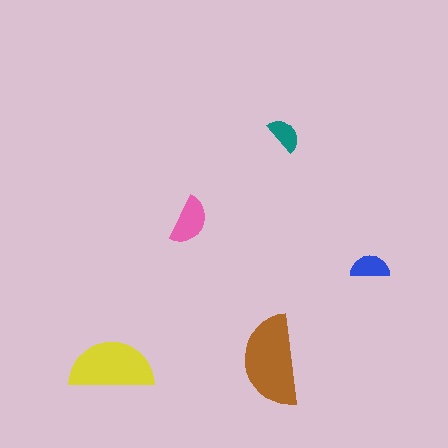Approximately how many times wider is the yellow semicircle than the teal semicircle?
About 2.5 times wider.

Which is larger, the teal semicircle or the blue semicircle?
The blue one.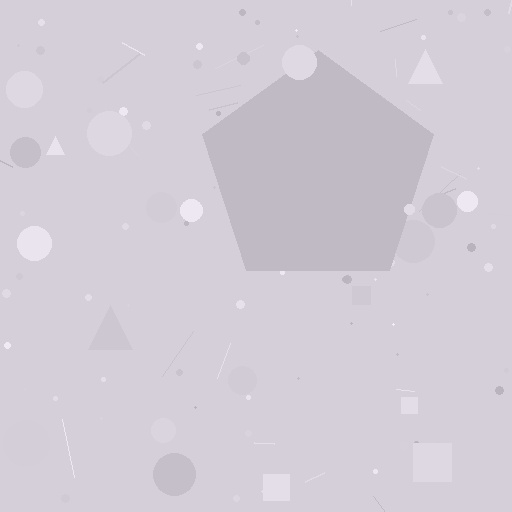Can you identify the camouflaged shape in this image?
The camouflaged shape is a pentagon.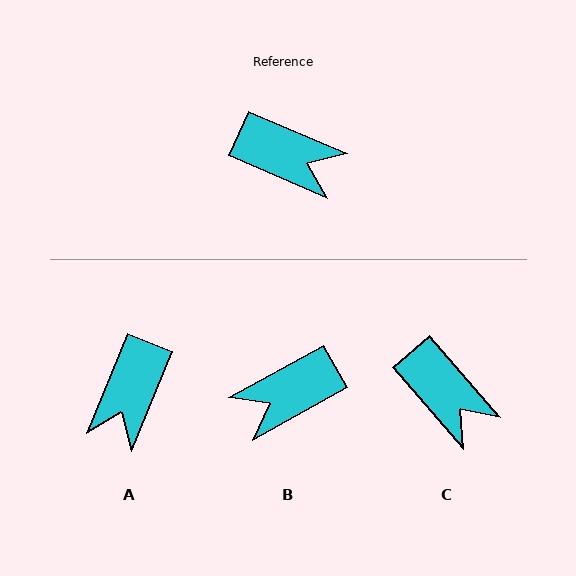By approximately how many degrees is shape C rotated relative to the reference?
Approximately 26 degrees clockwise.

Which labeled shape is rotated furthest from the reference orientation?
B, about 128 degrees away.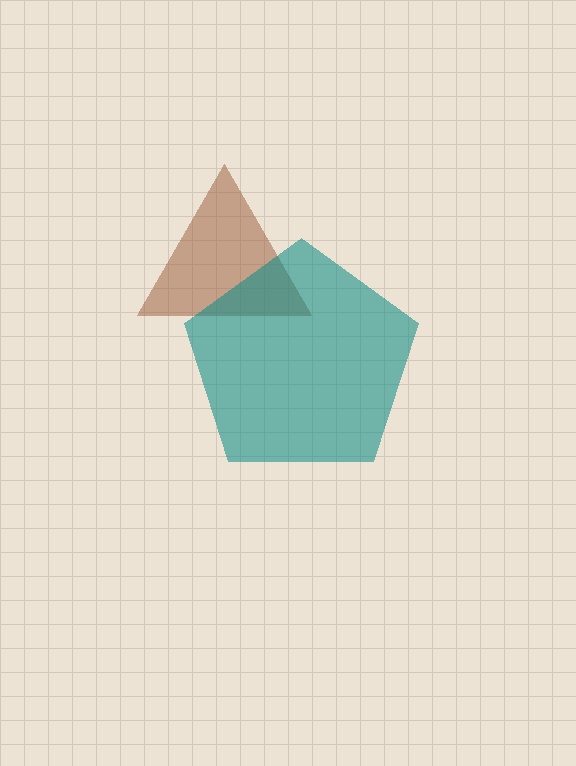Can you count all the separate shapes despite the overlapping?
Yes, there are 2 separate shapes.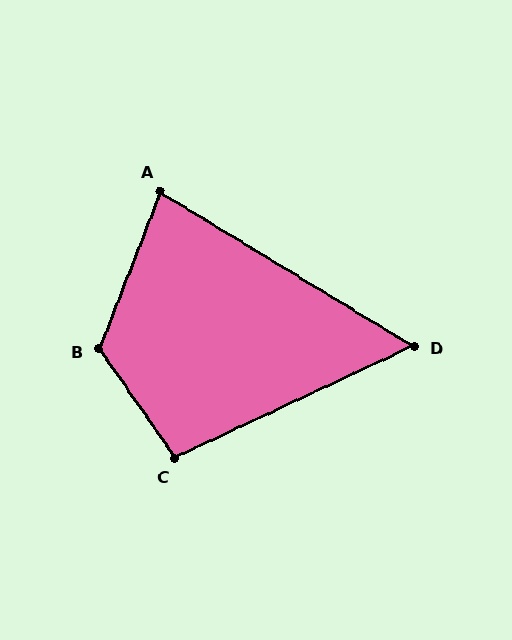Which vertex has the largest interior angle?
B, at approximately 123 degrees.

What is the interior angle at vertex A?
Approximately 80 degrees (acute).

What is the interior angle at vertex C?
Approximately 100 degrees (obtuse).